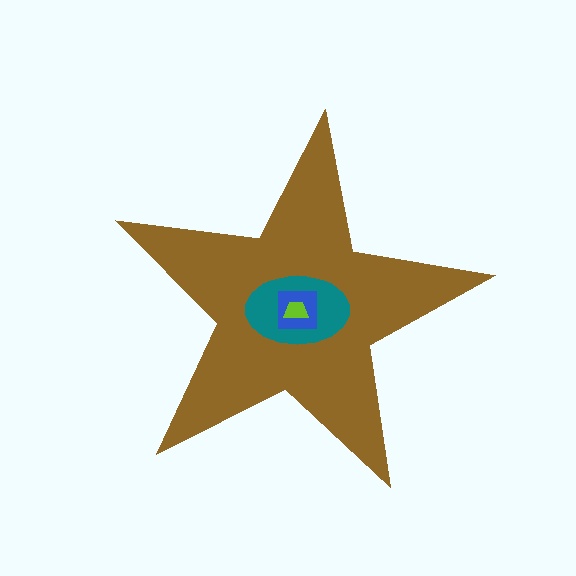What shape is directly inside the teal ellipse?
The blue square.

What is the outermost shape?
The brown star.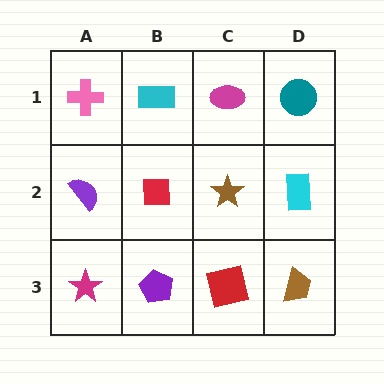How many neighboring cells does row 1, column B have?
3.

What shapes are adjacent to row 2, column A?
A pink cross (row 1, column A), a magenta star (row 3, column A), a red square (row 2, column B).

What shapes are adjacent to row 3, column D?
A cyan rectangle (row 2, column D), a red square (row 3, column C).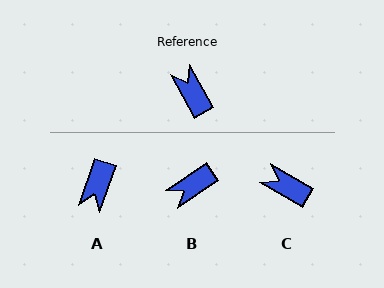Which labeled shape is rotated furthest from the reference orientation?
A, about 132 degrees away.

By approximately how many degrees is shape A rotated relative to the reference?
Approximately 132 degrees counter-clockwise.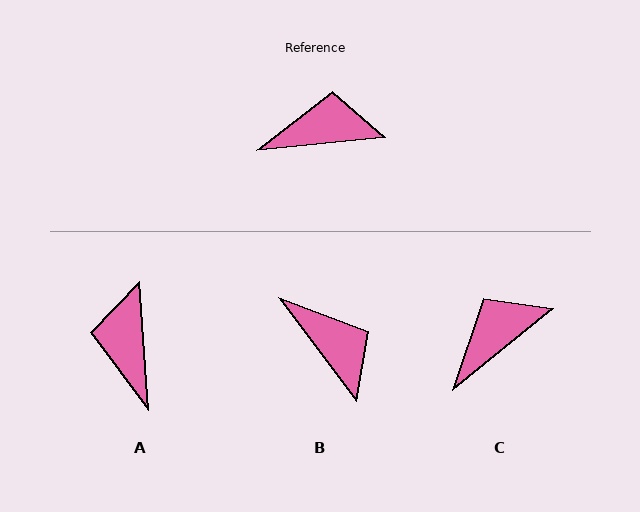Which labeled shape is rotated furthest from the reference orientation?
A, about 88 degrees away.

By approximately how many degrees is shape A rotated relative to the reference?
Approximately 88 degrees counter-clockwise.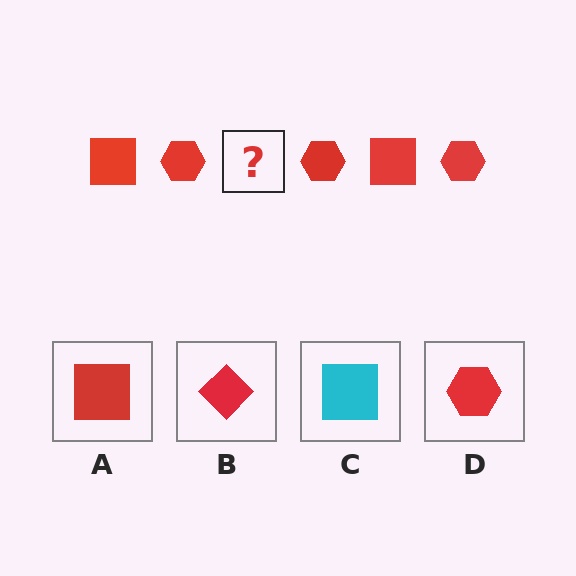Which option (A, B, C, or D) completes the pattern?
A.